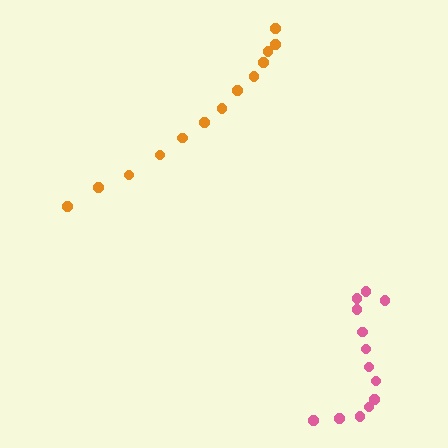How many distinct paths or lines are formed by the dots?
There are 2 distinct paths.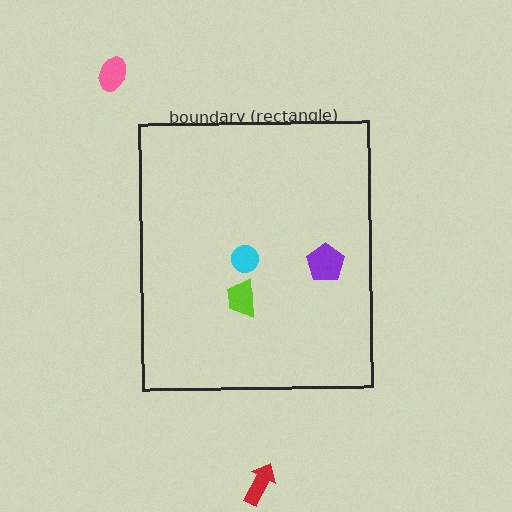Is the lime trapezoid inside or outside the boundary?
Inside.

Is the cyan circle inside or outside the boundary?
Inside.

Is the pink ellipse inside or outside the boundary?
Outside.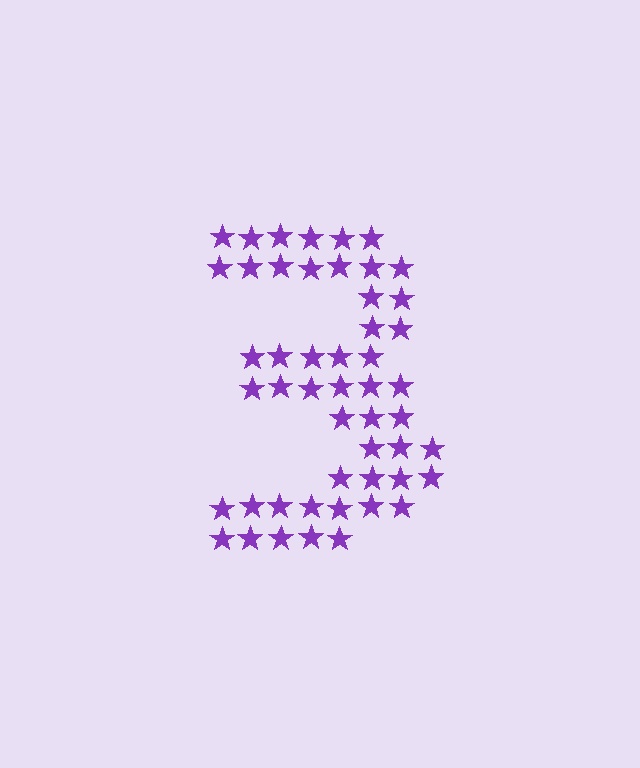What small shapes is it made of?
It is made of small stars.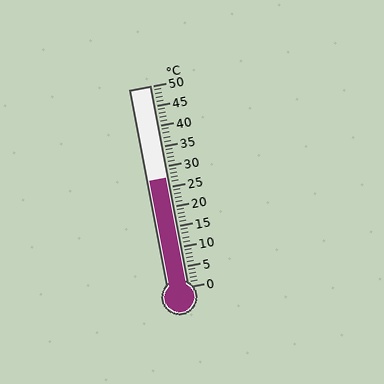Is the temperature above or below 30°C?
The temperature is below 30°C.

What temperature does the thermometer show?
The thermometer shows approximately 27°C.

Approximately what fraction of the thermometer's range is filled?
The thermometer is filled to approximately 55% of its range.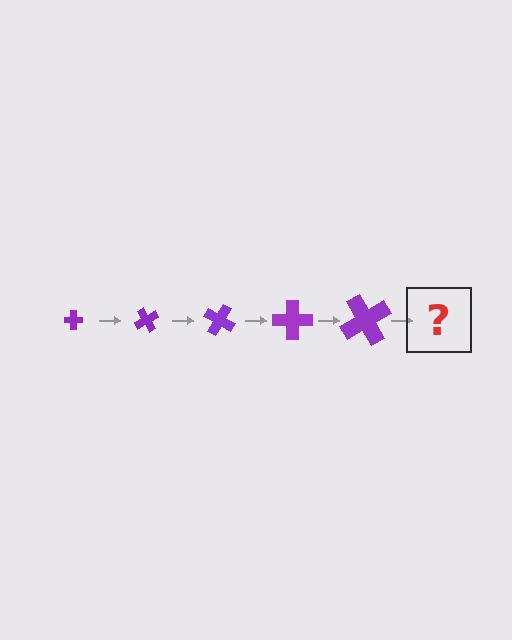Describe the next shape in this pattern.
It should be a cross, larger than the previous one and rotated 300 degrees from the start.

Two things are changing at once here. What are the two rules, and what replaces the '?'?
The two rules are that the cross grows larger each step and it rotates 60 degrees each step. The '?' should be a cross, larger than the previous one and rotated 300 degrees from the start.